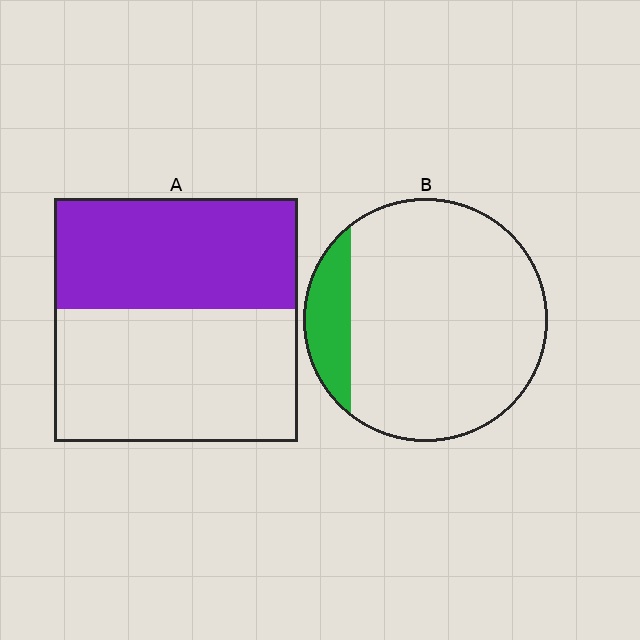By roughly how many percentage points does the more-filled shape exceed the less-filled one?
By roughly 30 percentage points (A over B).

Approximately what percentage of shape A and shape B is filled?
A is approximately 45% and B is approximately 15%.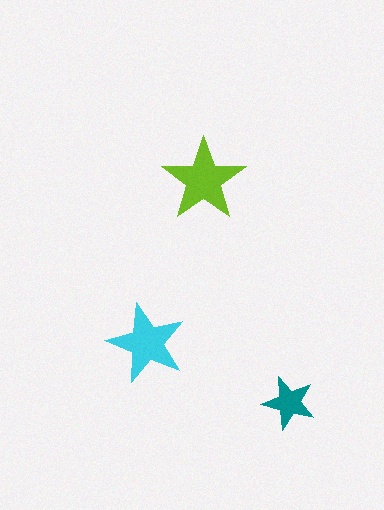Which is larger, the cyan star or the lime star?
The lime one.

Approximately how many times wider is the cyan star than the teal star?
About 1.5 times wider.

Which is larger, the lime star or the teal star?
The lime one.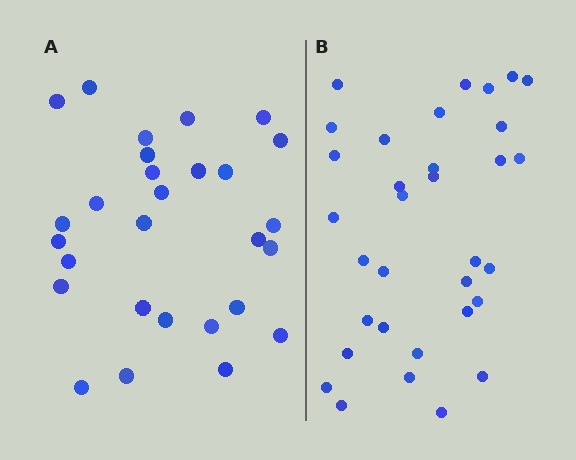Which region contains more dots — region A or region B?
Region B (the right region) has more dots.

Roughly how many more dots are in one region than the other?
Region B has about 5 more dots than region A.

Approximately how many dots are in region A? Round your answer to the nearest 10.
About 30 dots. (The exact count is 28, which rounds to 30.)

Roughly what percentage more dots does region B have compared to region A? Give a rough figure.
About 20% more.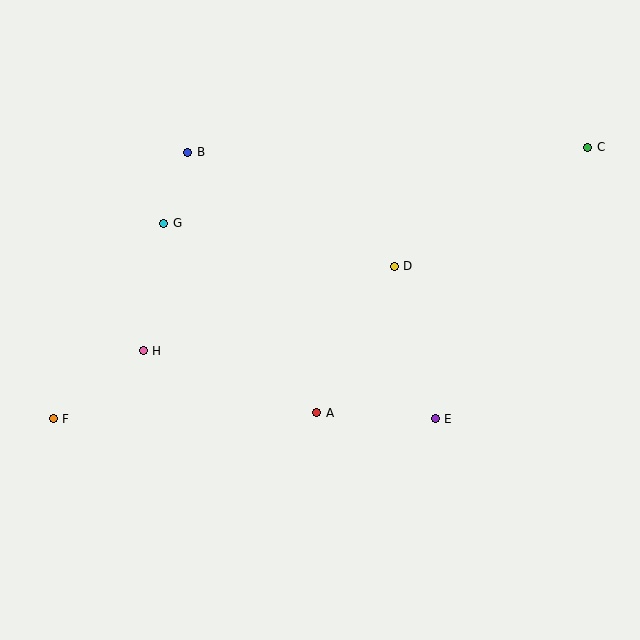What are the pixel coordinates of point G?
Point G is at (164, 223).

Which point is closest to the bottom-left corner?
Point F is closest to the bottom-left corner.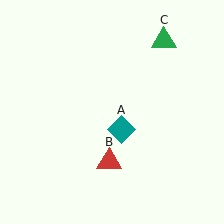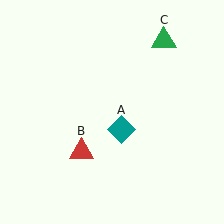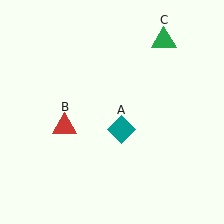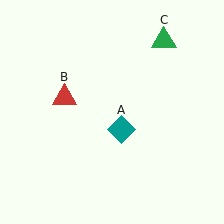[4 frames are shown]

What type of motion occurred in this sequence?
The red triangle (object B) rotated clockwise around the center of the scene.